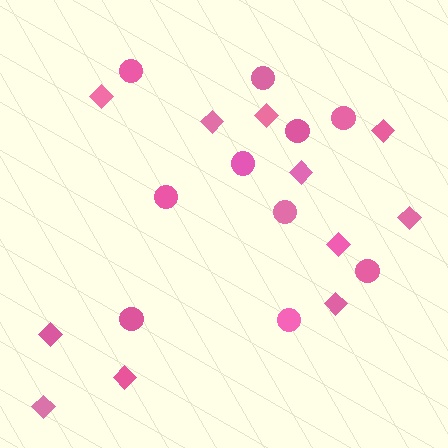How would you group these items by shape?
There are 2 groups: one group of diamonds (11) and one group of circles (10).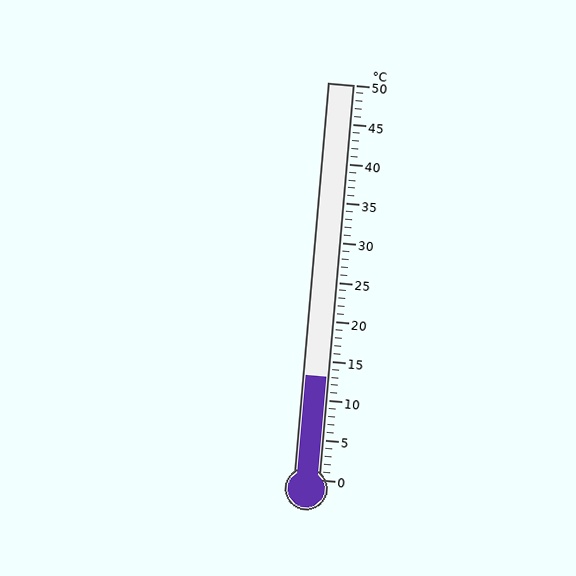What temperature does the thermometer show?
The thermometer shows approximately 13°C.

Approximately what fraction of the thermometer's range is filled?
The thermometer is filled to approximately 25% of its range.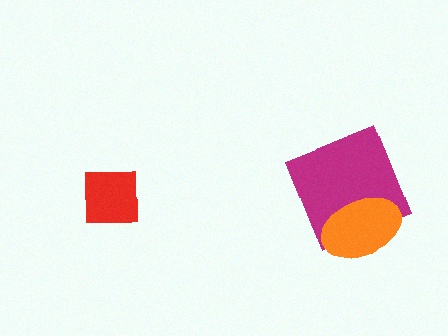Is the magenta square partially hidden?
Yes, it is partially covered by another shape.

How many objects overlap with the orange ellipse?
1 object overlaps with the orange ellipse.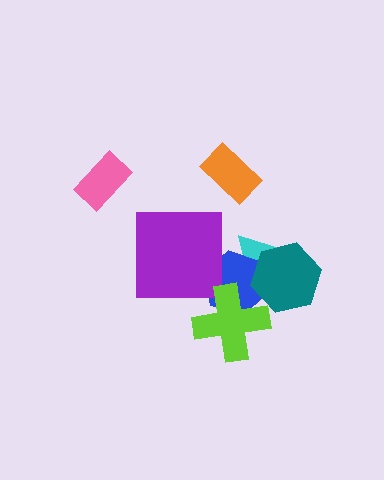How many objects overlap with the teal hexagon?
2 objects overlap with the teal hexagon.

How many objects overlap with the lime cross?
1 object overlaps with the lime cross.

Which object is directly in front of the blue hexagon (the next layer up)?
The teal hexagon is directly in front of the blue hexagon.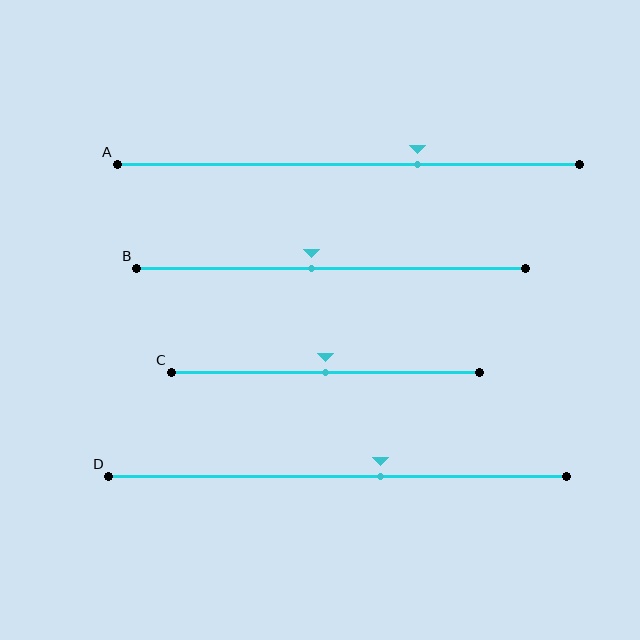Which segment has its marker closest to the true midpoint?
Segment C has its marker closest to the true midpoint.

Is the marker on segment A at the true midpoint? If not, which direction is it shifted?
No, the marker on segment A is shifted to the right by about 15% of the segment length.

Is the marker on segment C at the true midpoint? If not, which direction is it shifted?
Yes, the marker on segment C is at the true midpoint.